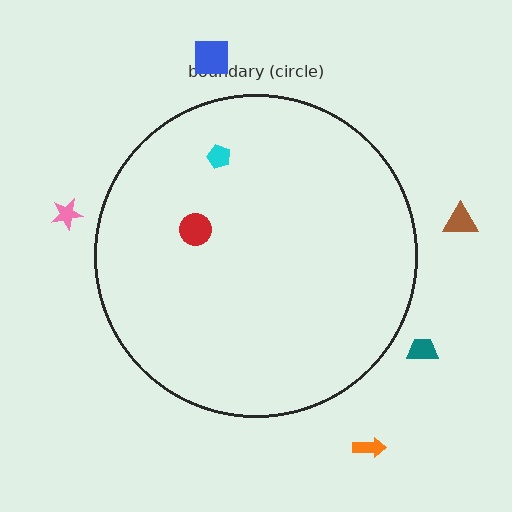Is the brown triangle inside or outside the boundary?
Outside.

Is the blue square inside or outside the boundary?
Outside.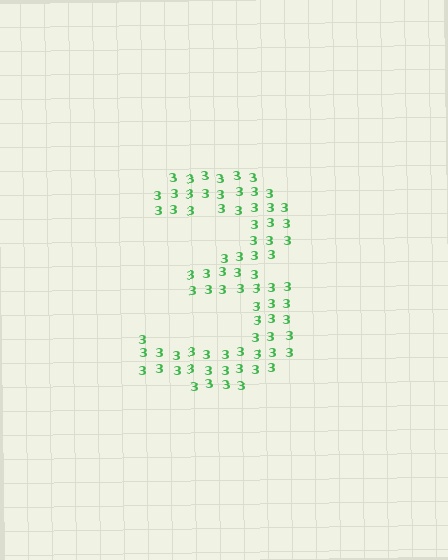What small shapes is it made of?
It is made of small digit 3's.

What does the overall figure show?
The overall figure shows the digit 3.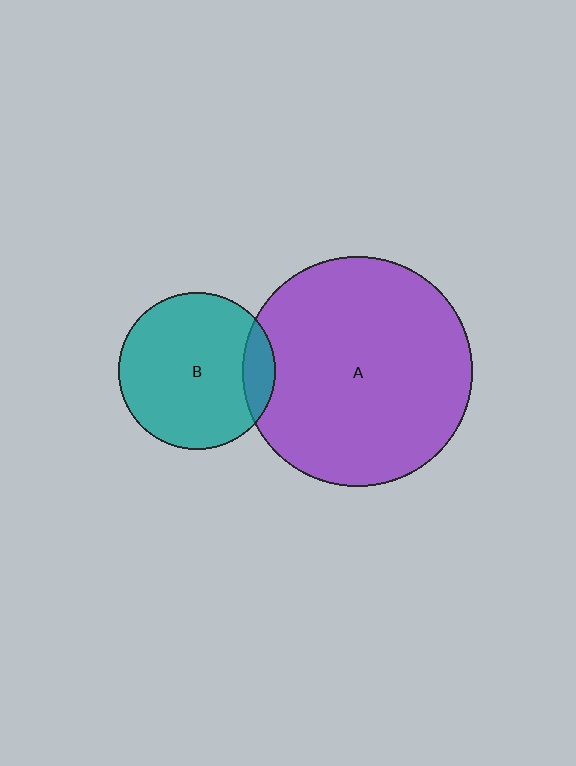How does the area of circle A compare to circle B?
Approximately 2.2 times.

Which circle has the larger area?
Circle A (purple).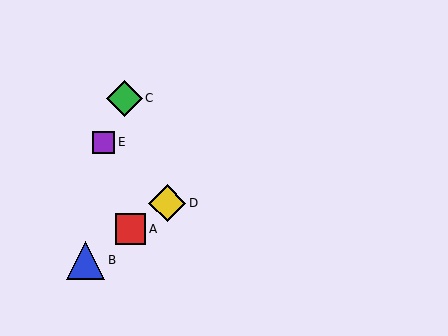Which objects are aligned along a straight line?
Objects A, B, D are aligned along a straight line.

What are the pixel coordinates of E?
Object E is at (104, 142).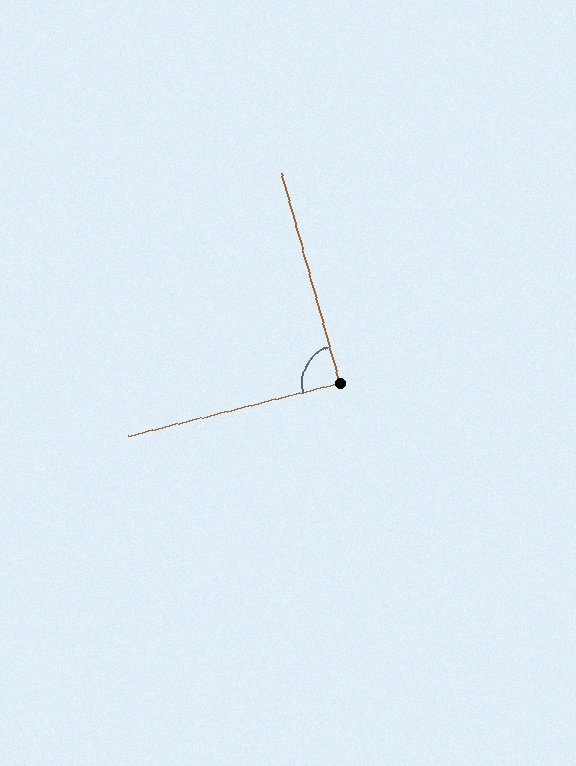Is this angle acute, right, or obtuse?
It is approximately a right angle.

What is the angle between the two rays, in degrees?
Approximately 88 degrees.